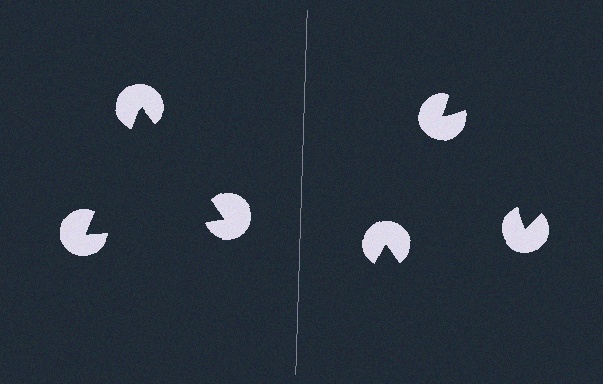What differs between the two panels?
The pac-man discs are positioned identically on both sides; only the wedge orientations differ. On the left they align to a triangle; on the right they are misaligned.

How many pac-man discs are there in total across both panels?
6 — 3 on each side.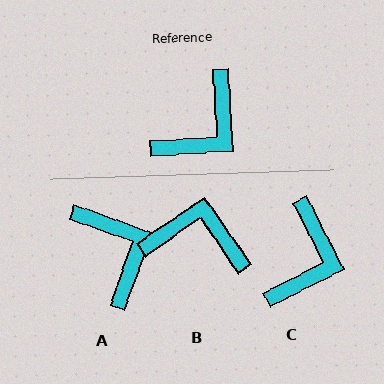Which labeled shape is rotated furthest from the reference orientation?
B, about 121 degrees away.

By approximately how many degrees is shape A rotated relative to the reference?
Approximately 67 degrees counter-clockwise.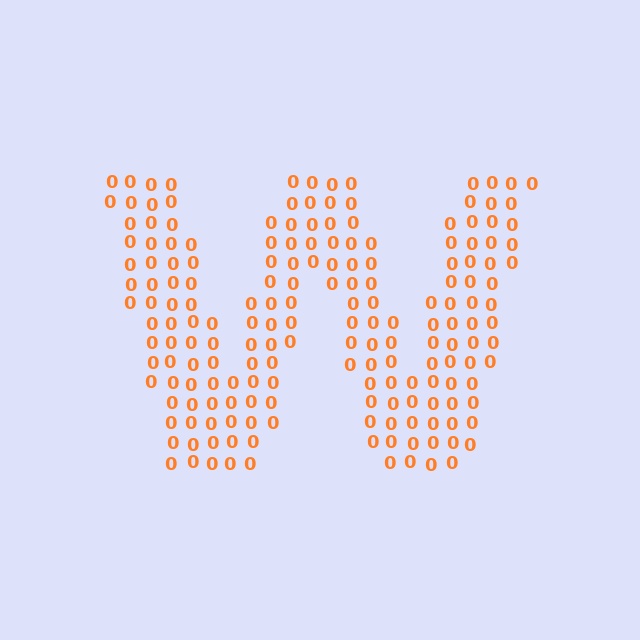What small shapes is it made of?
It is made of small digit 0's.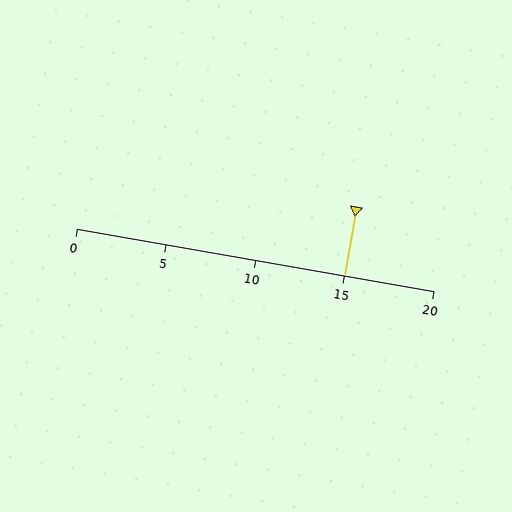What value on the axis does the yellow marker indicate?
The marker indicates approximately 15.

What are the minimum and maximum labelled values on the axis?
The axis runs from 0 to 20.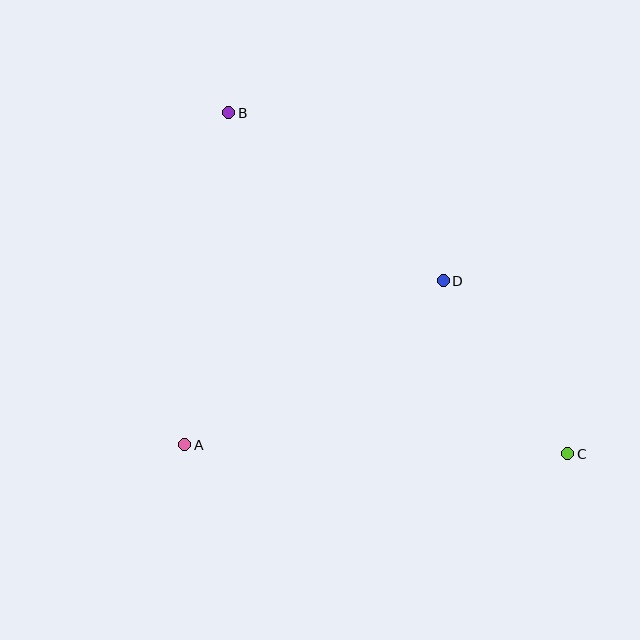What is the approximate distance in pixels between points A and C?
The distance between A and C is approximately 383 pixels.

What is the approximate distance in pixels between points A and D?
The distance between A and D is approximately 306 pixels.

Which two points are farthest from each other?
Points B and C are farthest from each other.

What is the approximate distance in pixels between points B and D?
The distance between B and D is approximately 272 pixels.